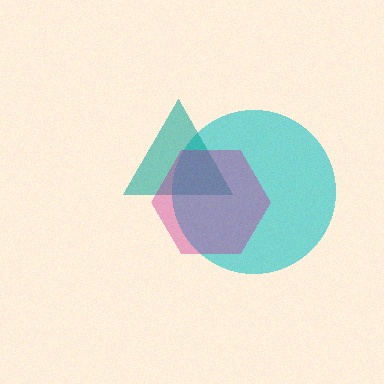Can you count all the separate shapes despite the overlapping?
Yes, there are 3 separate shapes.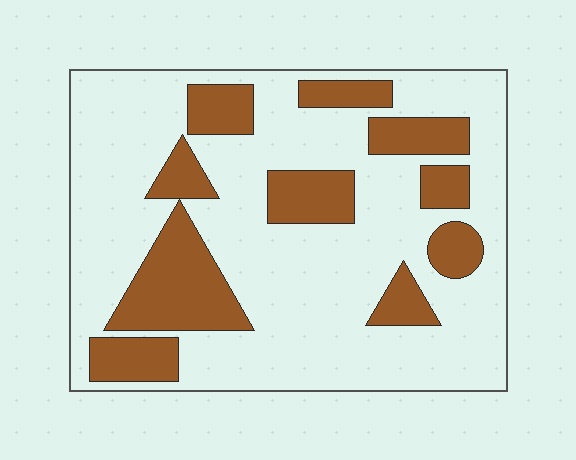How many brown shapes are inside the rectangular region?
10.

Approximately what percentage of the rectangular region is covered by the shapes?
Approximately 25%.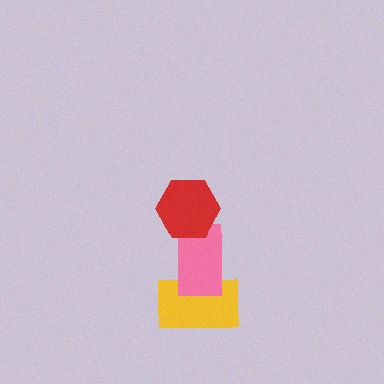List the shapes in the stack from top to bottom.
From top to bottom: the red hexagon, the pink rectangle, the yellow rectangle.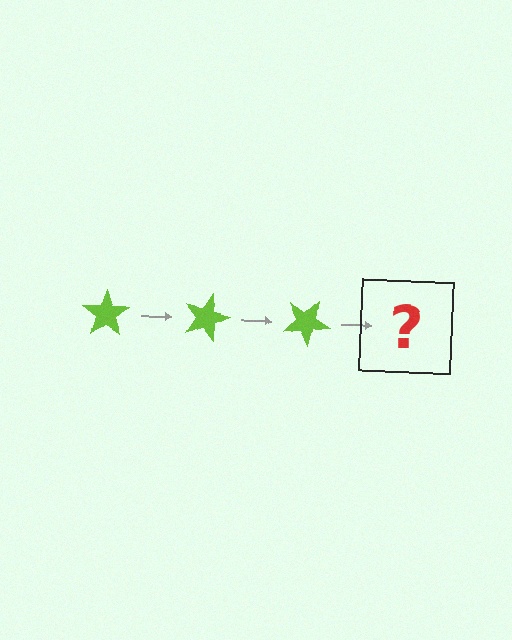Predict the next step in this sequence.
The next step is a lime star rotated 45 degrees.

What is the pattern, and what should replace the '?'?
The pattern is that the star rotates 15 degrees each step. The '?' should be a lime star rotated 45 degrees.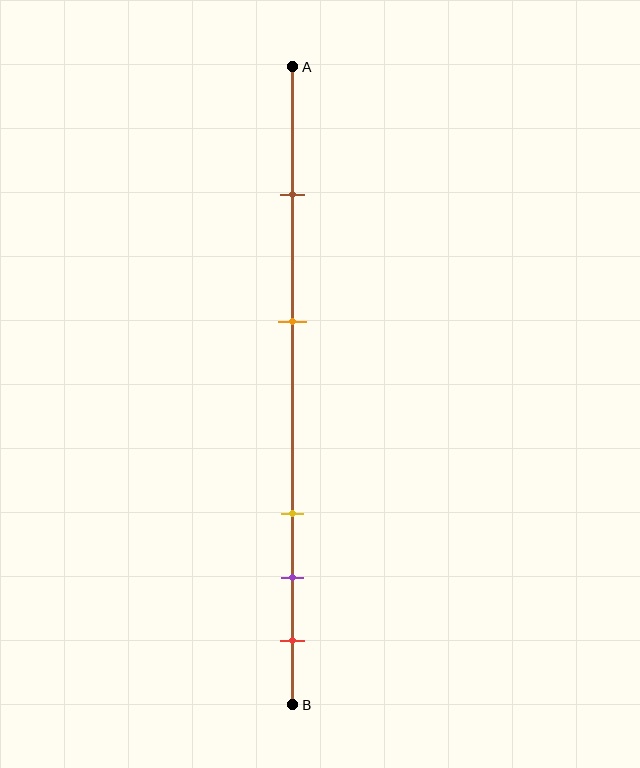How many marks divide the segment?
There are 5 marks dividing the segment.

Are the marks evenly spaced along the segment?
No, the marks are not evenly spaced.